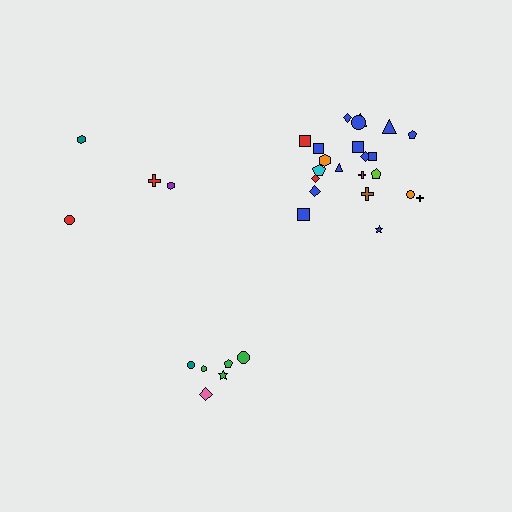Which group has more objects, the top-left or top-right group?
The top-right group.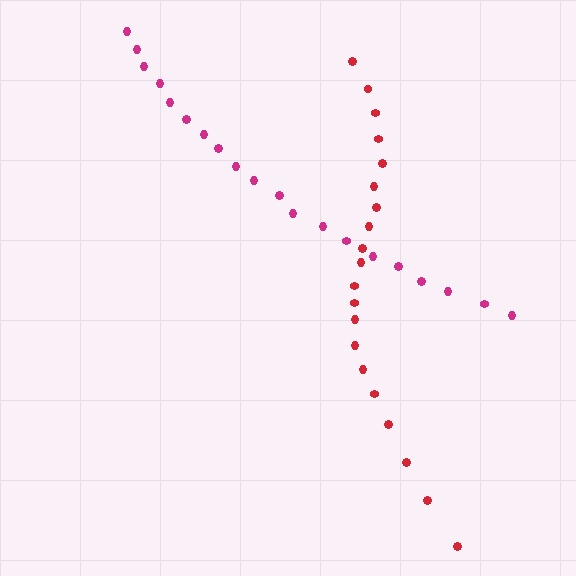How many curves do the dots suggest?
There are 2 distinct paths.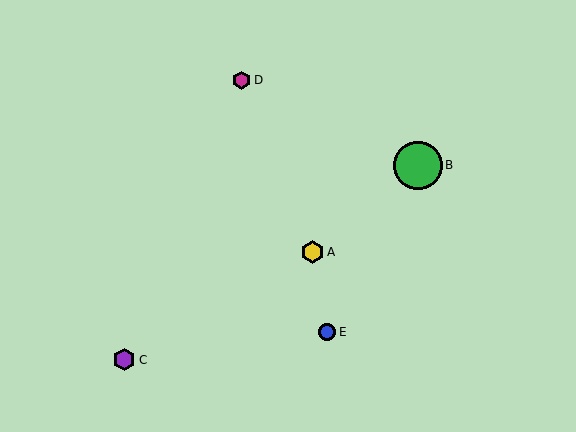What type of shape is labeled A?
Shape A is a yellow hexagon.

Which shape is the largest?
The green circle (labeled B) is the largest.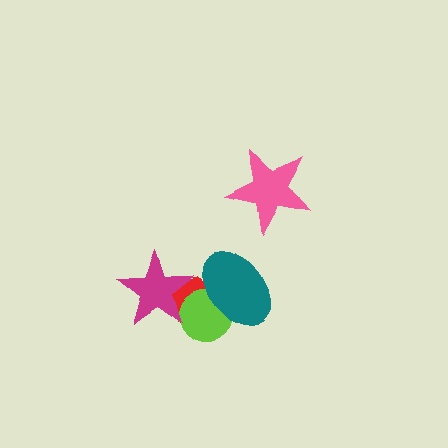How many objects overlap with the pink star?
0 objects overlap with the pink star.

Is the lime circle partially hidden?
Yes, it is partially covered by another shape.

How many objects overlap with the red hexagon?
3 objects overlap with the red hexagon.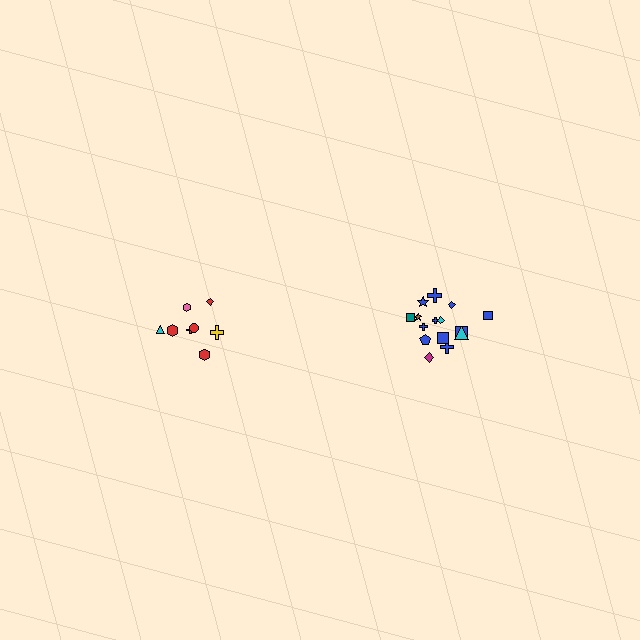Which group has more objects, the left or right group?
The right group.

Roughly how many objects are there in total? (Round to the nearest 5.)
Roughly 25 objects in total.